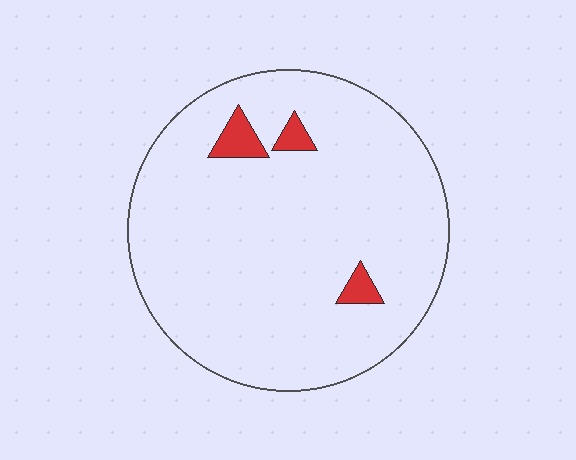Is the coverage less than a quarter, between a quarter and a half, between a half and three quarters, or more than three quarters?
Less than a quarter.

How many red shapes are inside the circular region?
3.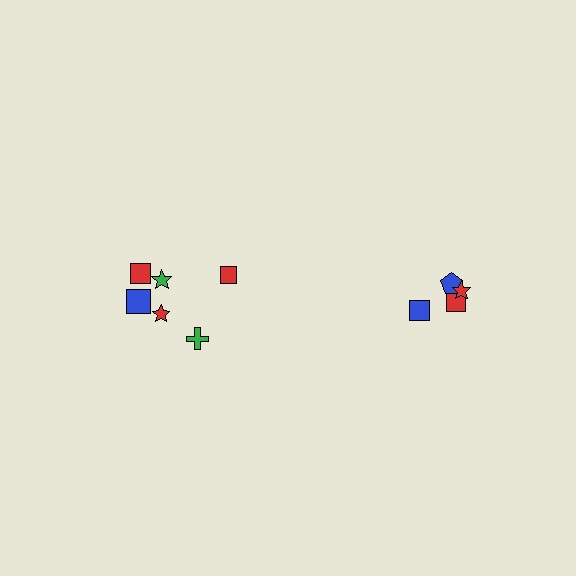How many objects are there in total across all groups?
There are 10 objects.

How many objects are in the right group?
There are 4 objects.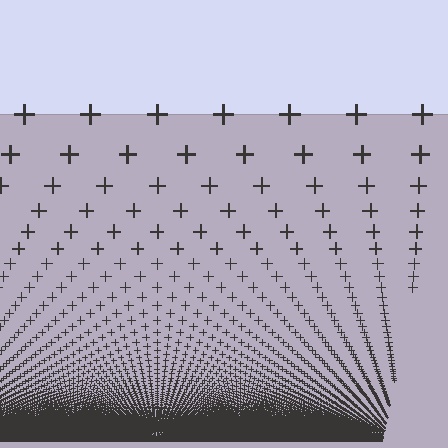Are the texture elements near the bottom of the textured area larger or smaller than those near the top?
Smaller. The gradient is inverted — elements near the bottom are smaller and denser.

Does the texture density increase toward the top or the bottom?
Density increases toward the bottom.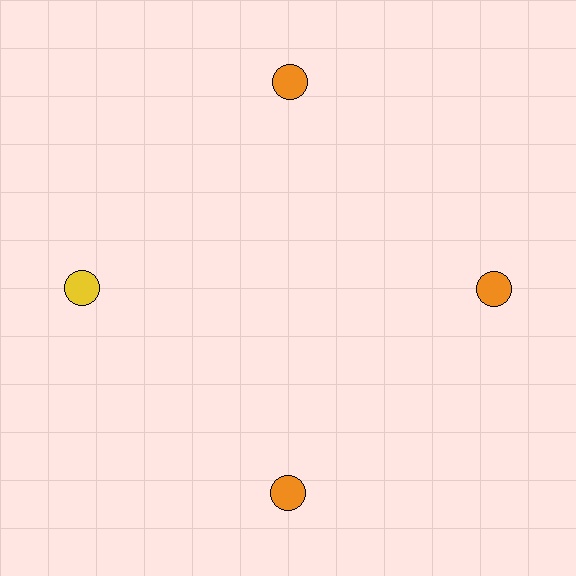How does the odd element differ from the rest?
It has a different color: yellow instead of orange.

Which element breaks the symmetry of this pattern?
The yellow circle at roughly the 9 o'clock position breaks the symmetry. All other shapes are orange circles.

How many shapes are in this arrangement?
There are 4 shapes arranged in a ring pattern.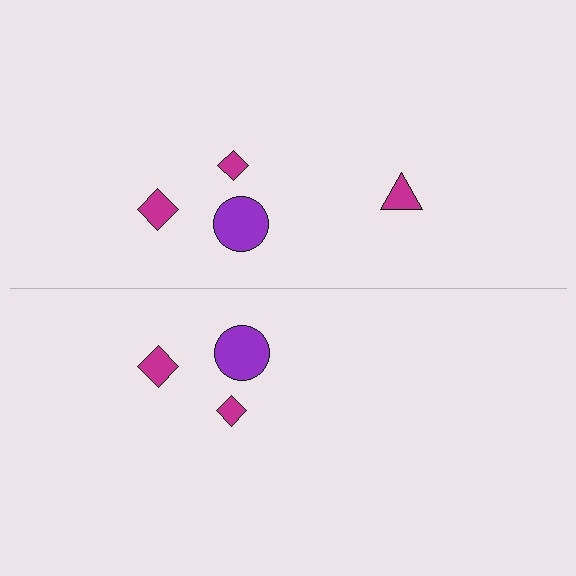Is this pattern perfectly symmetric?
No, the pattern is not perfectly symmetric. A magenta triangle is missing from the bottom side.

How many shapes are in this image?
There are 7 shapes in this image.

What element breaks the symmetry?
A magenta triangle is missing from the bottom side.